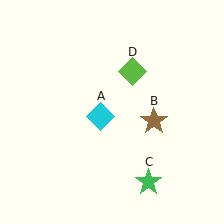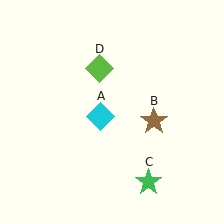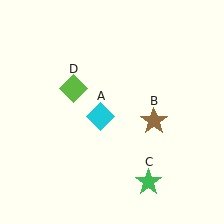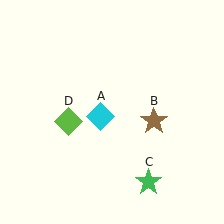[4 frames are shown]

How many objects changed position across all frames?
1 object changed position: lime diamond (object D).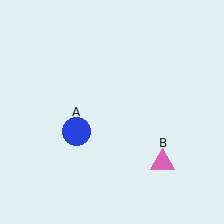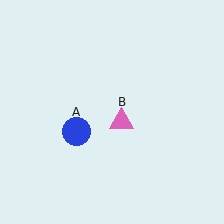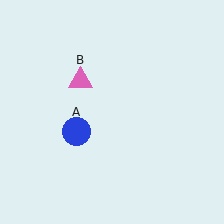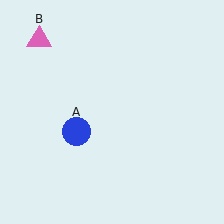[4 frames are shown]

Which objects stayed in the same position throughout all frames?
Blue circle (object A) remained stationary.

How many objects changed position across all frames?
1 object changed position: pink triangle (object B).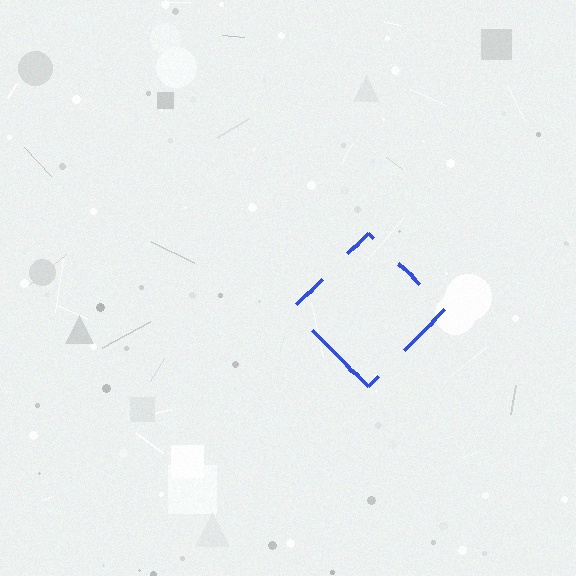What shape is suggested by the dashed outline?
The dashed outline suggests a diamond.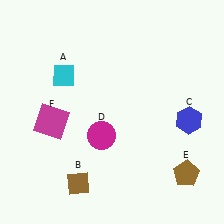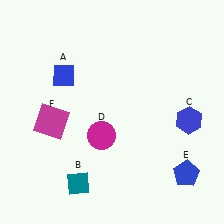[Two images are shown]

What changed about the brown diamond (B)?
In Image 1, B is brown. In Image 2, it changed to teal.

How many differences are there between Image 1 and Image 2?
There are 3 differences between the two images.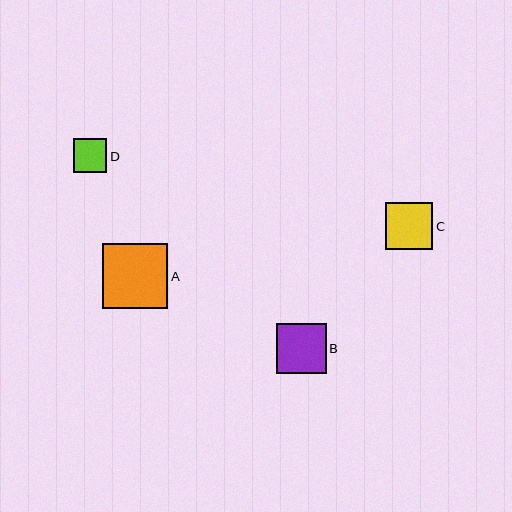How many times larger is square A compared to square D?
Square A is approximately 2.0 times the size of square D.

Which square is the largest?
Square A is the largest with a size of approximately 65 pixels.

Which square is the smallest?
Square D is the smallest with a size of approximately 33 pixels.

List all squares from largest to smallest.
From largest to smallest: A, B, C, D.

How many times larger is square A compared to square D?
Square A is approximately 2.0 times the size of square D.